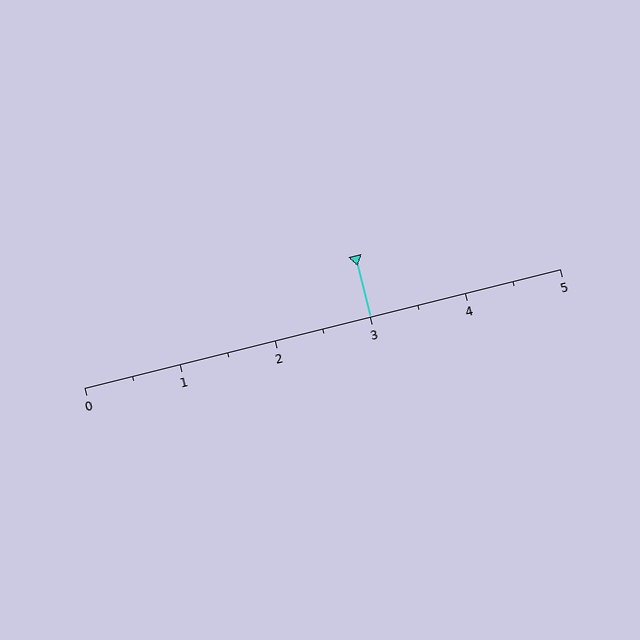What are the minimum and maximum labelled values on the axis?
The axis runs from 0 to 5.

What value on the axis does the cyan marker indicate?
The marker indicates approximately 3.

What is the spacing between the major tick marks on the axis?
The major ticks are spaced 1 apart.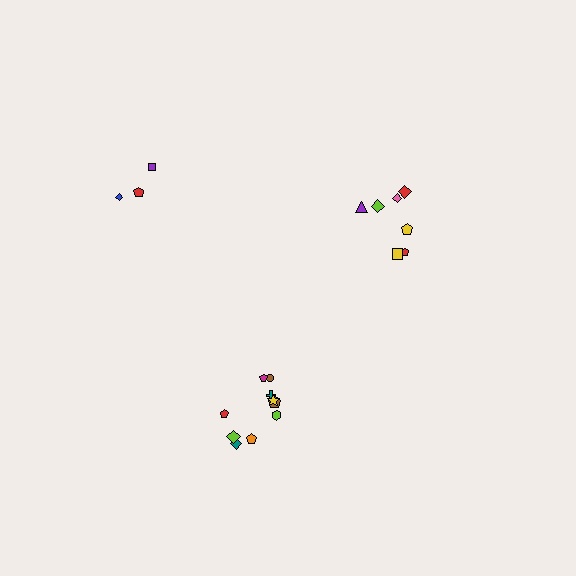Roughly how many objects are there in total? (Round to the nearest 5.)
Roughly 20 objects in total.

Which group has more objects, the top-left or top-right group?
The top-right group.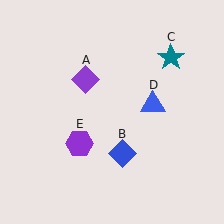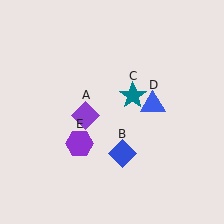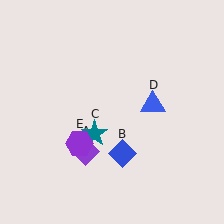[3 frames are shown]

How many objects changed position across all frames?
2 objects changed position: purple diamond (object A), teal star (object C).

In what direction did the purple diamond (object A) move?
The purple diamond (object A) moved down.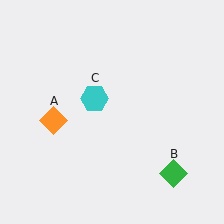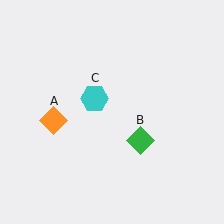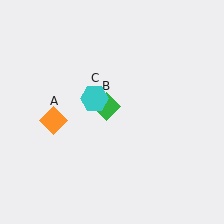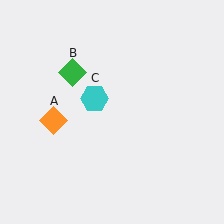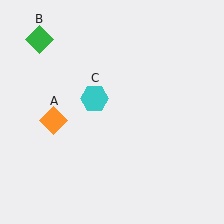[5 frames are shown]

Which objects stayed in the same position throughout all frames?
Orange diamond (object A) and cyan hexagon (object C) remained stationary.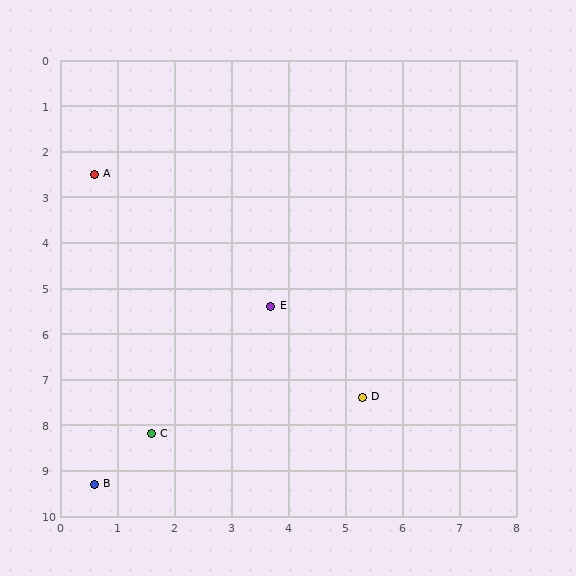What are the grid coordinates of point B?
Point B is at approximately (0.6, 9.3).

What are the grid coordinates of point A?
Point A is at approximately (0.6, 2.5).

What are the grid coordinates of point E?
Point E is at approximately (3.7, 5.4).